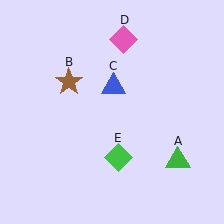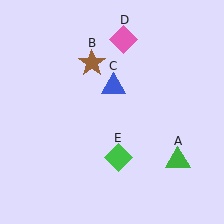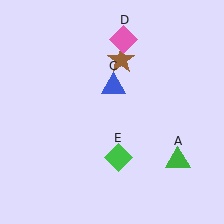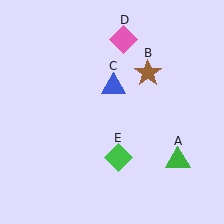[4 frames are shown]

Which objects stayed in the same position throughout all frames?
Green triangle (object A) and blue triangle (object C) and pink diamond (object D) and green diamond (object E) remained stationary.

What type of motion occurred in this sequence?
The brown star (object B) rotated clockwise around the center of the scene.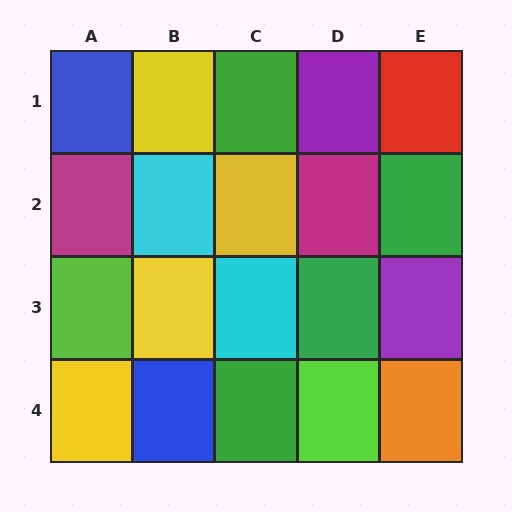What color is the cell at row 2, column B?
Cyan.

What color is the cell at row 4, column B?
Blue.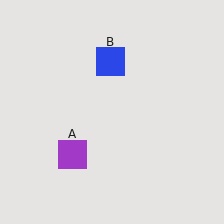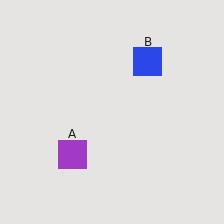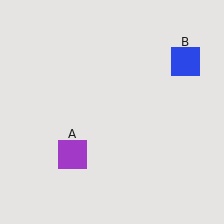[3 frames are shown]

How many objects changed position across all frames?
1 object changed position: blue square (object B).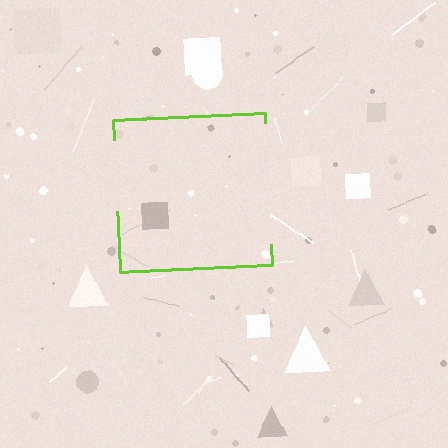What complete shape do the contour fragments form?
The contour fragments form a square.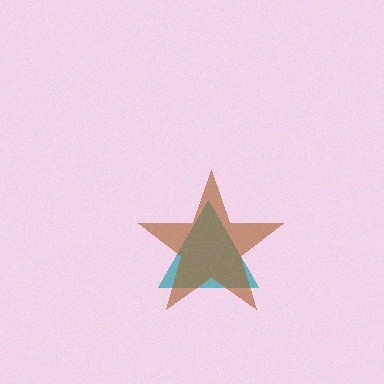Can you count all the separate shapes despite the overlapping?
Yes, there are 2 separate shapes.